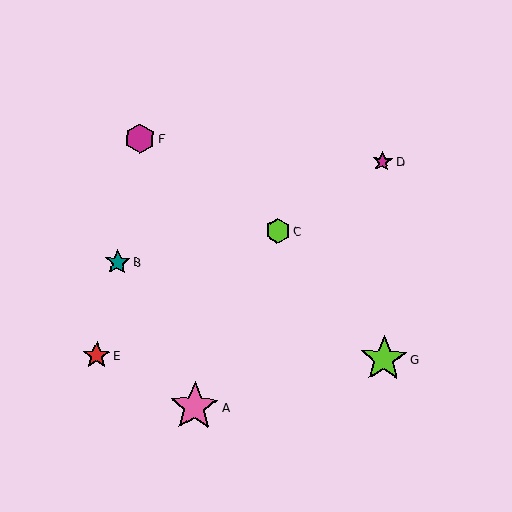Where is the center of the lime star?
The center of the lime star is at (384, 359).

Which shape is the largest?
The pink star (labeled A) is the largest.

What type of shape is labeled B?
Shape B is a teal star.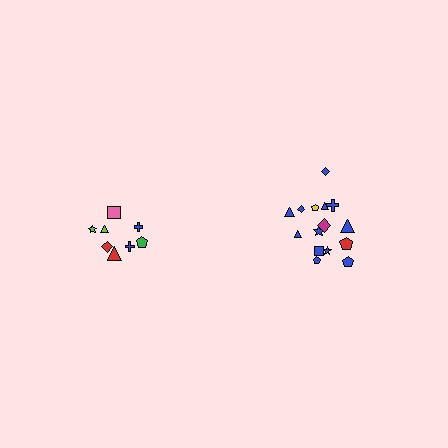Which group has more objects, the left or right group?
The right group.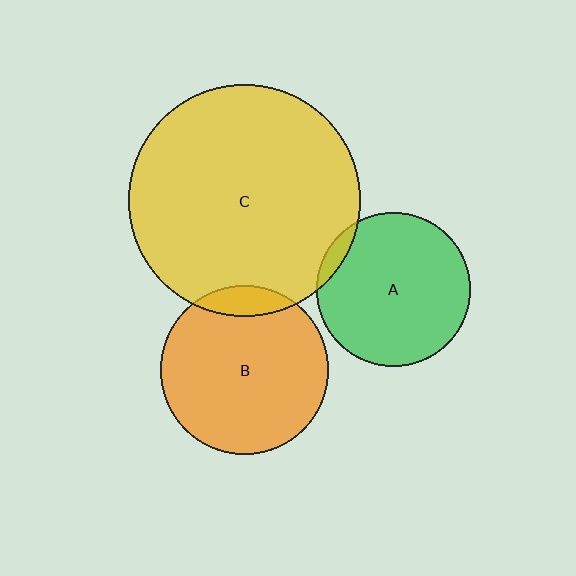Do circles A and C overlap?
Yes.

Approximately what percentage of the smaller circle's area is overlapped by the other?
Approximately 5%.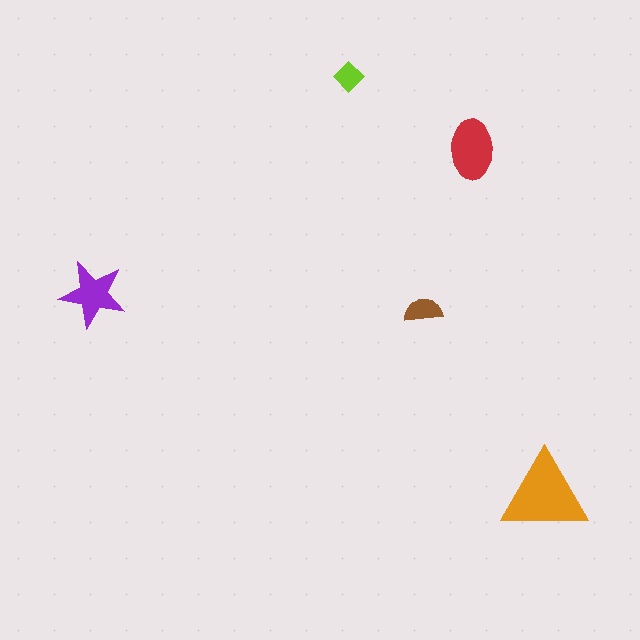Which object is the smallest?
The lime diamond.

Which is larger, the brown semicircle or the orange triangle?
The orange triangle.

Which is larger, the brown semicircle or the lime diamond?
The brown semicircle.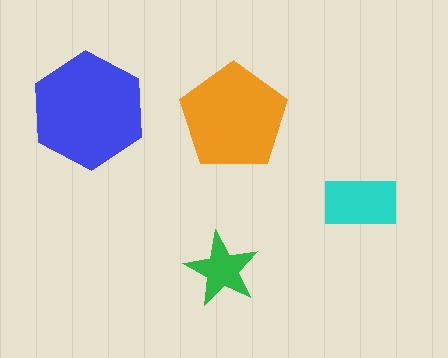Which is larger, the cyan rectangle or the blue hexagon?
The blue hexagon.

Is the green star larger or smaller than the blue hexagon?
Smaller.